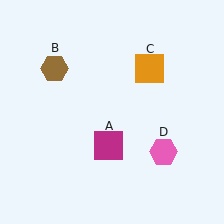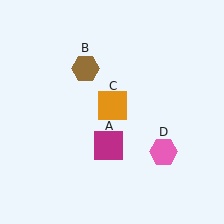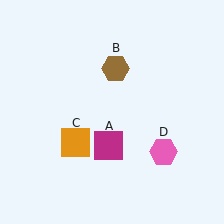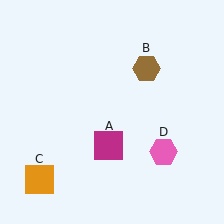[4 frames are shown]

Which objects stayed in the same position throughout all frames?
Magenta square (object A) and pink hexagon (object D) remained stationary.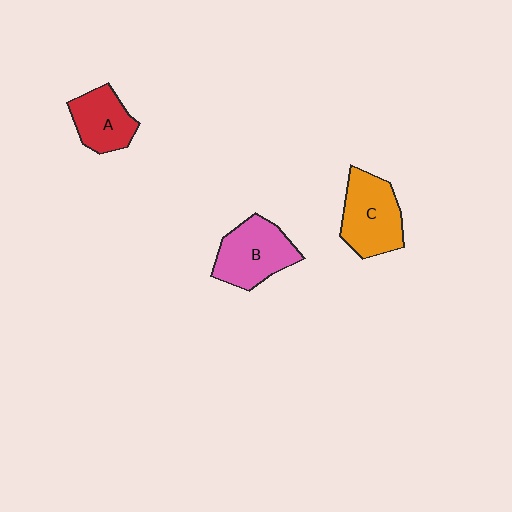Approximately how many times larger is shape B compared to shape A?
Approximately 1.3 times.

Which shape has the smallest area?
Shape A (red).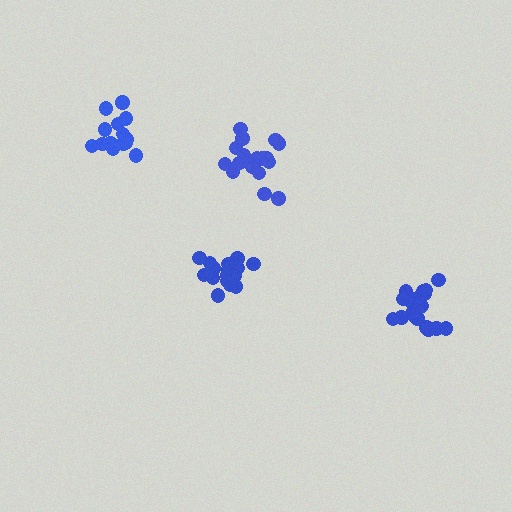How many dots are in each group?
Group 1: 18 dots, Group 2: 19 dots, Group 3: 15 dots, Group 4: 20 dots (72 total).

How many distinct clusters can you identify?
There are 4 distinct clusters.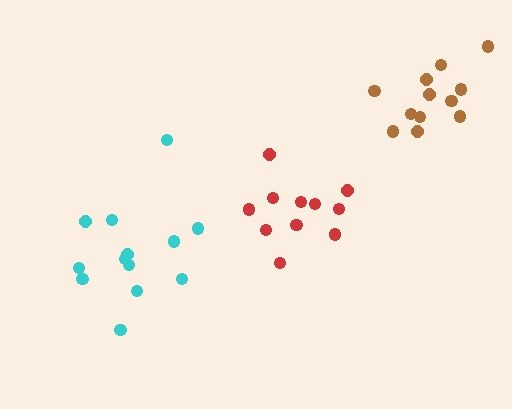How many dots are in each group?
Group 1: 13 dots, Group 2: 12 dots, Group 3: 11 dots (36 total).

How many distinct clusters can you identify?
There are 3 distinct clusters.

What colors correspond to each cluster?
The clusters are colored: cyan, brown, red.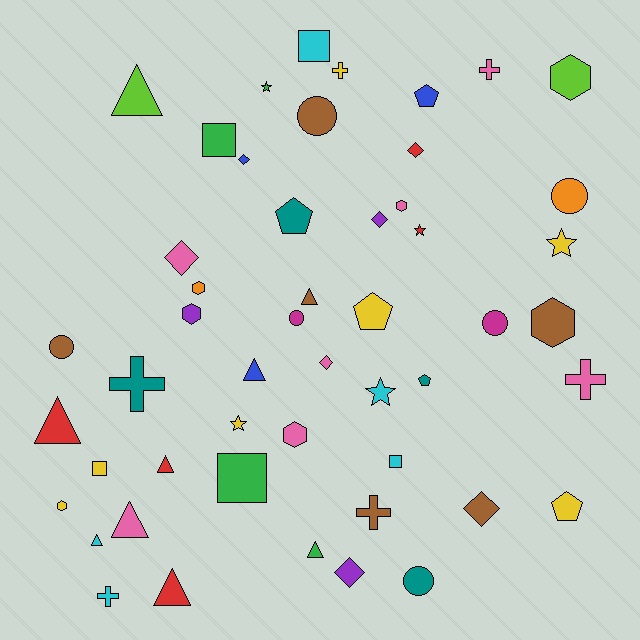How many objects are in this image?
There are 50 objects.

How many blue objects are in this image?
There are 3 blue objects.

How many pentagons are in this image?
There are 5 pentagons.